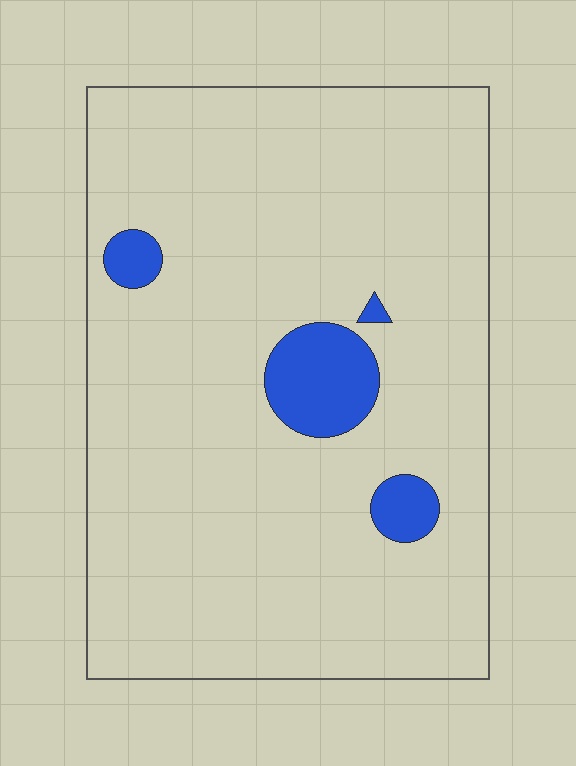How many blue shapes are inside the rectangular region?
4.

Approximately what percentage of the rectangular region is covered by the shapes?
Approximately 5%.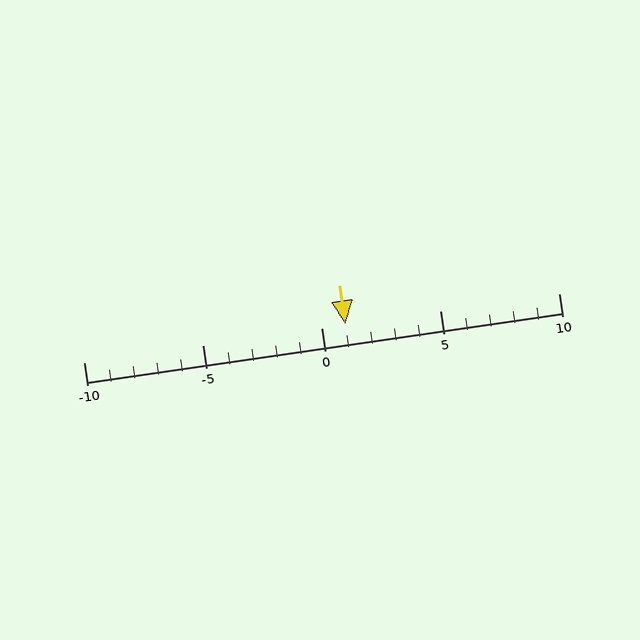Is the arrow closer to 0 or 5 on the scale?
The arrow is closer to 0.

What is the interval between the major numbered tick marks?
The major tick marks are spaced 5 units apart.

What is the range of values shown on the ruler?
The ruler shows values from -10 to 10.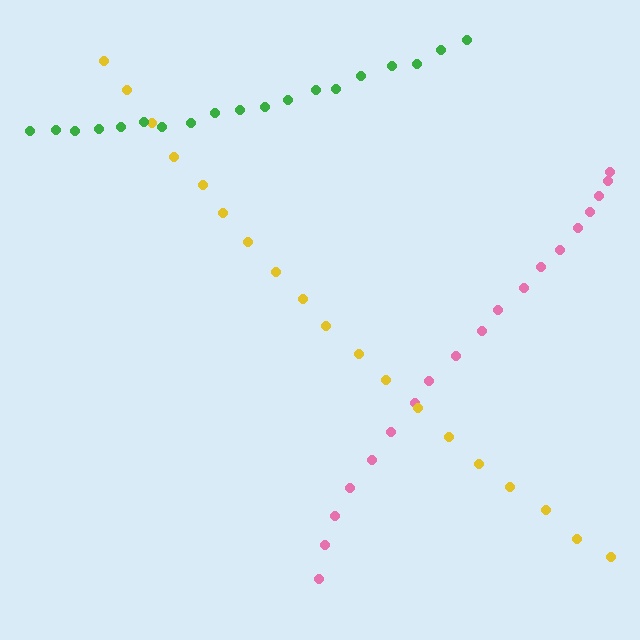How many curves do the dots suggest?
There are 3 distinct paths.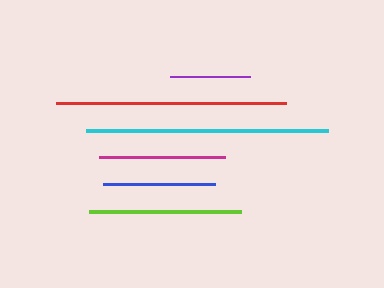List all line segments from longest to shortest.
From longest to shortest: cyan, red, lime, magenta, blue, purple.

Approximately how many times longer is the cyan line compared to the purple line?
The cyan line is approximately 3.0 times the length of the purple line.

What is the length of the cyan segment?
The cyan segment is approximately 242 pixels long.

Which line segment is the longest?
The cyan line is the longest at approximately 242 pixels.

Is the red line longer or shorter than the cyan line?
The cyan line is longer than the red line.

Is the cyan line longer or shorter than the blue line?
The cyan line is longer than the blue line.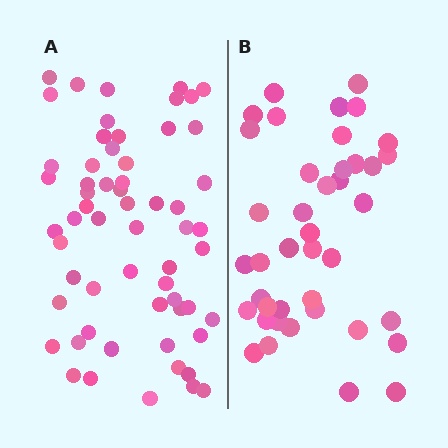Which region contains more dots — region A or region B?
Region A (the left region) has more dots.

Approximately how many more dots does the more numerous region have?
Region A has approximately 20 more dots than region B.